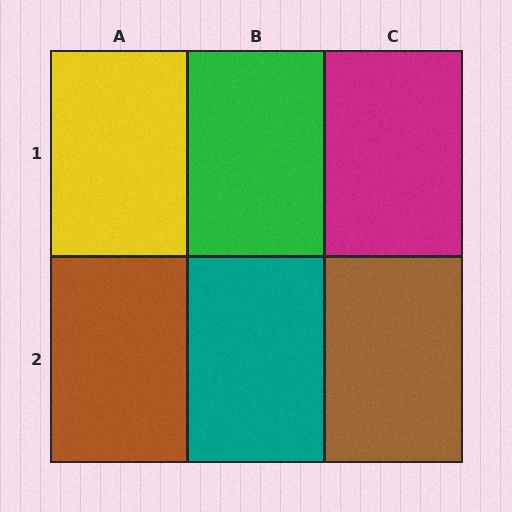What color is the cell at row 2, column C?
Brown.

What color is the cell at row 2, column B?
Teal.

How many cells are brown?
2 cells are brown.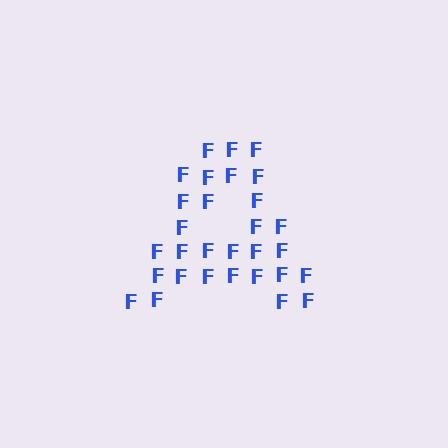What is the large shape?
The large shape is the letter A.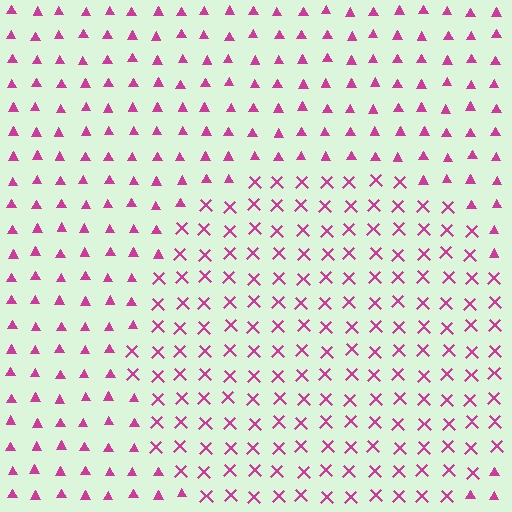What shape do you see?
I see a circle.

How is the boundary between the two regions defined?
The boundary is defined by a change in element shape: X marks inside vs. triangles outside. All elements share the same color and spacing.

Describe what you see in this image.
The image is filled with small magenta elements arranged in a uniform grid. A circle-shaped region contains X marks, while the surrounding area contains triangles. The boundary is defined purely by the change in element shape.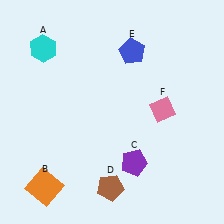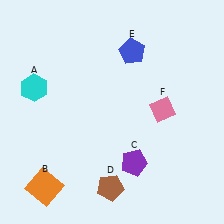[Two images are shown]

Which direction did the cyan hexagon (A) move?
The cyan hexagon (A) moved down.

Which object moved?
The cyan hexagon (A) moved down.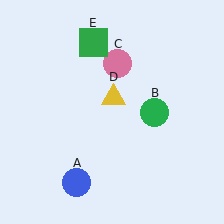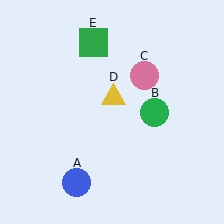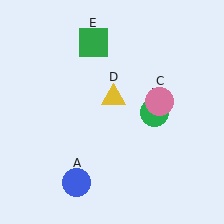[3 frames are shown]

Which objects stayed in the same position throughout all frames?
Blue circle (object A) and green circle (object B) and yellow triangle (object D) and green square (object E) remained stationary.